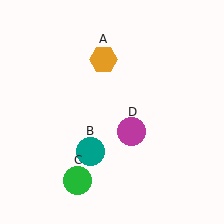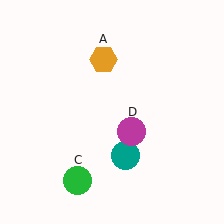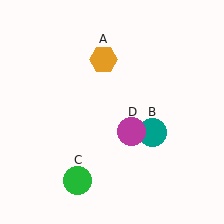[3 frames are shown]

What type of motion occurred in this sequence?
The teal circle (object B) rotated counterclockwise around the center of the scene.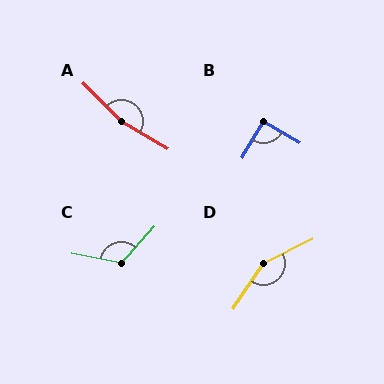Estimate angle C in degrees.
Approximately 121 degrees.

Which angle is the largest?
A, at approximately 166 degrees.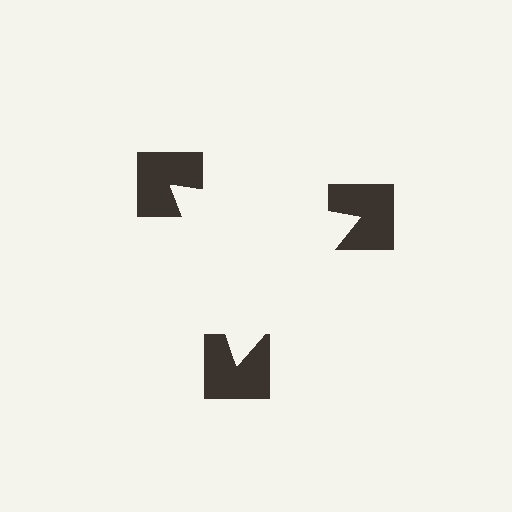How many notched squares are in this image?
There are 3 — one at each vertex of the illusory triangle.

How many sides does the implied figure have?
3 sides.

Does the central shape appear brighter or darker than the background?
It typically appears slightly brighter than the background, even though no actual brightness change is drawn.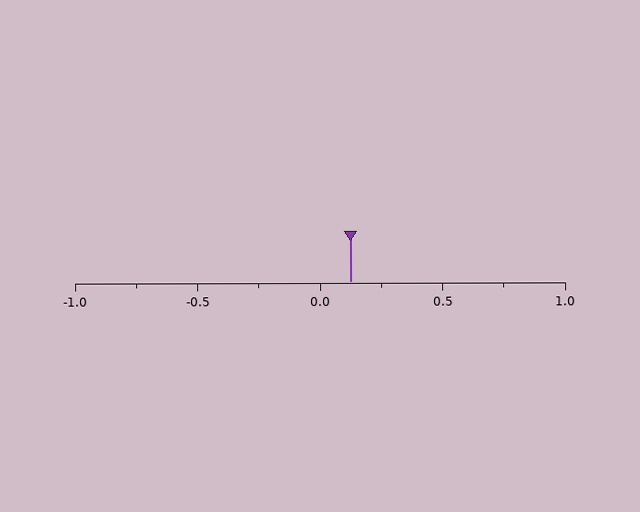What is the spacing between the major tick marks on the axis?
The major ticks are spaced 0.5 apart.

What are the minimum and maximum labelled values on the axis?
The axis runs from -1.0 to 1.0.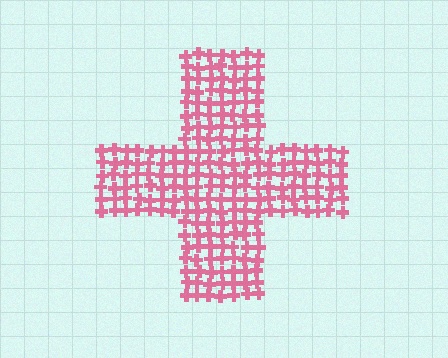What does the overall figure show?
The overall figure shows a cross.